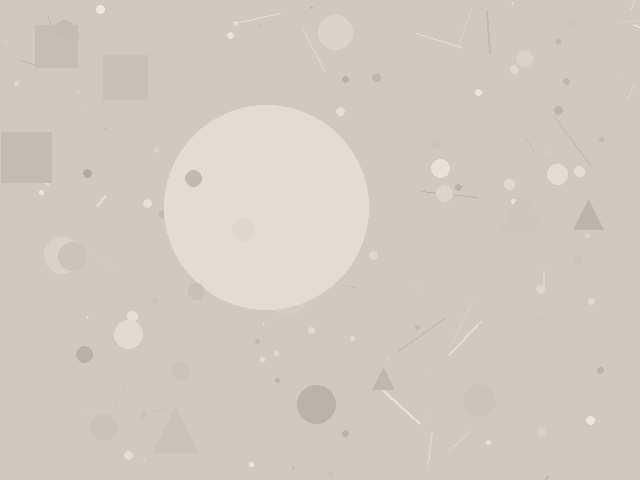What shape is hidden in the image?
A circle is hidden in the image.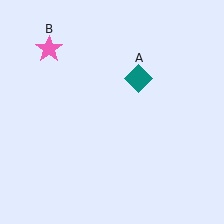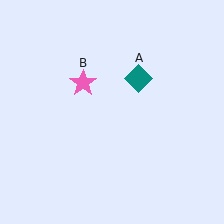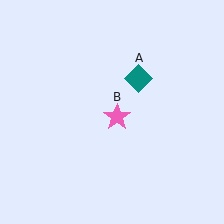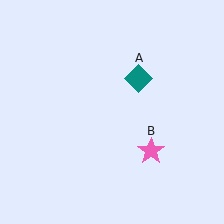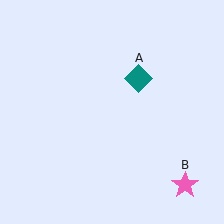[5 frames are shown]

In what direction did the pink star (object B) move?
The pink star (object B) moved down and to the right.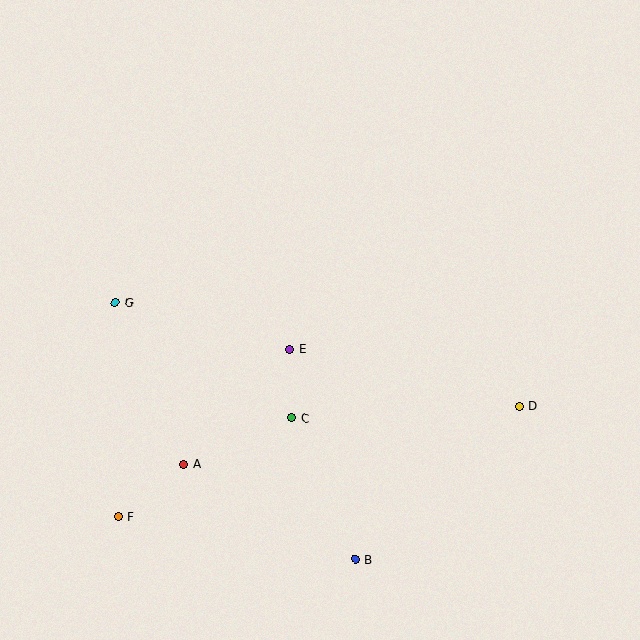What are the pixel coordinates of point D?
Point D is at (519, 406).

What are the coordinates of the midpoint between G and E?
The midpoint between G and E is at (202, 326).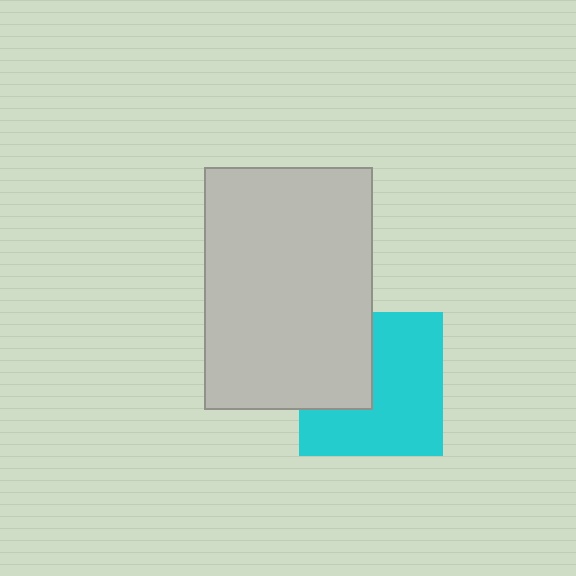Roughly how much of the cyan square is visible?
Most of it is visible (roughly 65%).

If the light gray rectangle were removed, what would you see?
You would see the complete cyan square.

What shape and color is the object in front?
The object in front is a light gray rectangle.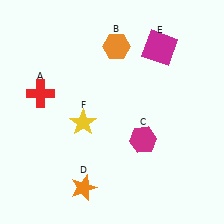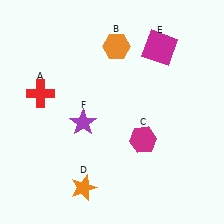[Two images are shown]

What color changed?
The star (F) changed from yellow in Image 1 to purple in Image 2.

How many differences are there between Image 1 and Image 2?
There is 1 difference between the two images.